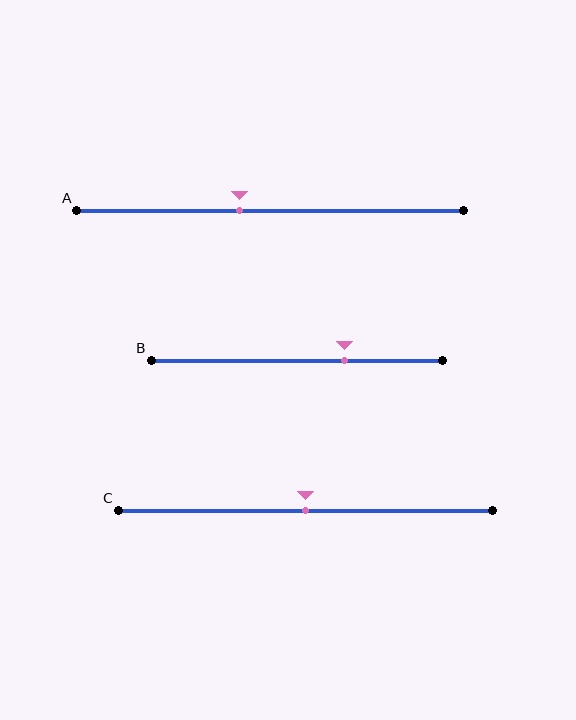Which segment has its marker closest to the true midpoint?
Segment C has its marker closest to the true midpoint.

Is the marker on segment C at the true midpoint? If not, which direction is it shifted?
Yes, the marker on segment C is at the true midpoint.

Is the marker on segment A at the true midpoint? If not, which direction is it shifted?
No, the marker on segment A is shifted to the left by about 8% of the segment length.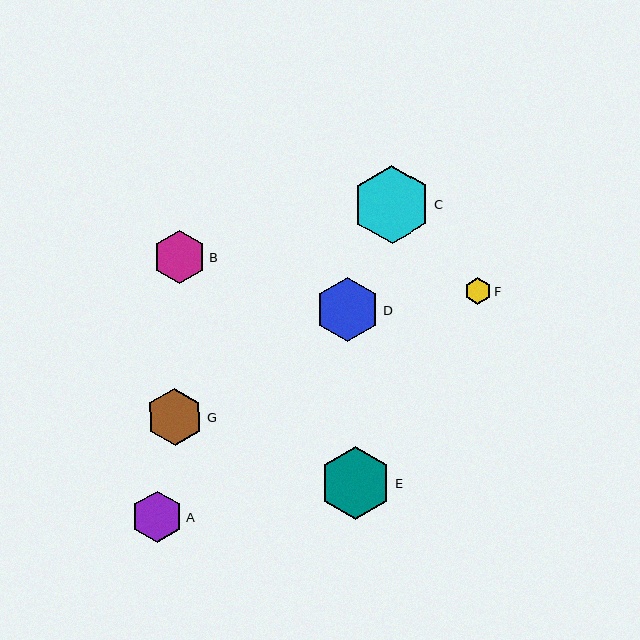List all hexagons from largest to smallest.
From largest to smallest: C, E, D, G, B, A, F.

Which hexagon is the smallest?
Hexagon F is the smallest with a size of approximately 27 pixels.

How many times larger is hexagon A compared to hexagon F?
Hexagon A is approximately 1.9 times the size of hexagon F.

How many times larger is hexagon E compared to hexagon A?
Hexagon E is approximately 1.4 times the size of hexagon A.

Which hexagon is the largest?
Hexagon C is the largest with a size of approximately 78 pixels.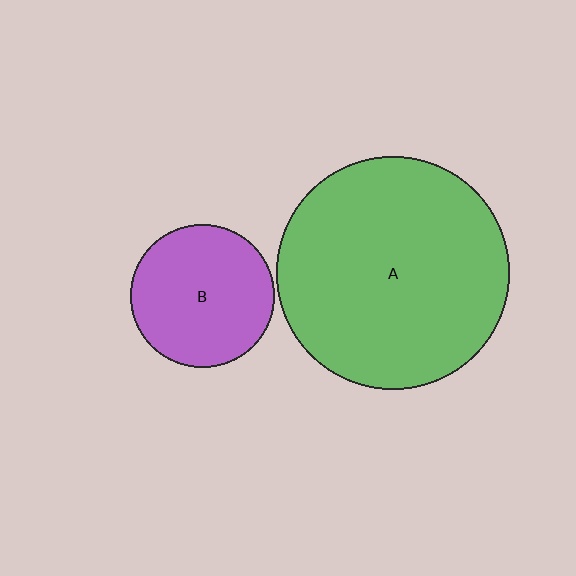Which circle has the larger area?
Circle A (green).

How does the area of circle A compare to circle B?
Approximately 2.6 times.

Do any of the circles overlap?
No, none of the circles overlap.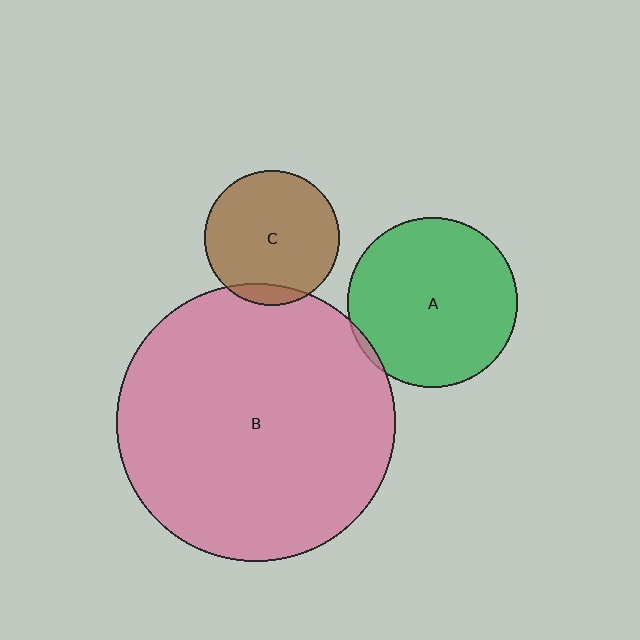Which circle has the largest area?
Circle B (pink).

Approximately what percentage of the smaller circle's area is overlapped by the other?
Approximately 5%.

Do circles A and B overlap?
Yes.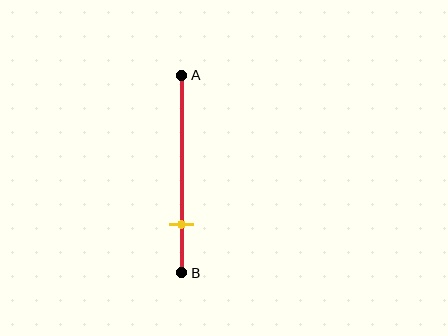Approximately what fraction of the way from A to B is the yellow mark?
The yellow mark is approximately 75% of the way from A to B.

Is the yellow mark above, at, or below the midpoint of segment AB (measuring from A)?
The yellow mark is below the midpoint of segment AB.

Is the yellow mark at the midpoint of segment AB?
No, the mark is at about 75% from A, not at the 50% midpoint.